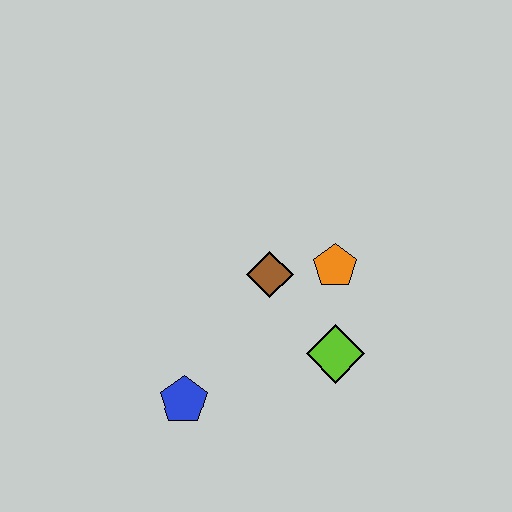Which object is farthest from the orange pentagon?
The blue pentagon is farthest from the orange pentagon.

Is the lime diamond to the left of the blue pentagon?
No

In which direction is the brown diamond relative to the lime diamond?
The brown diamond is above the lime diamond.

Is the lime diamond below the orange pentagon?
Yes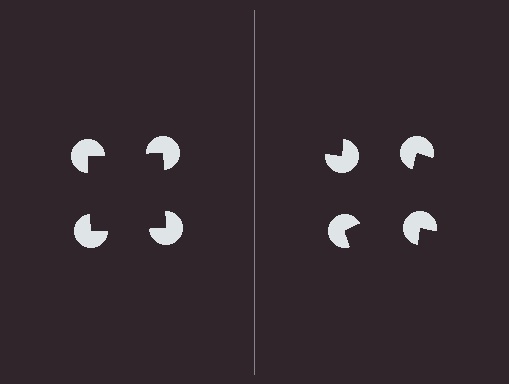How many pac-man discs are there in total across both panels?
8 — 4 on each side.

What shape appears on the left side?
An illusory square.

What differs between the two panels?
The pac-man discs are positioned identically on both sides; only the wedge orientations differ. On the left they align to a square; on the right they are misaligned.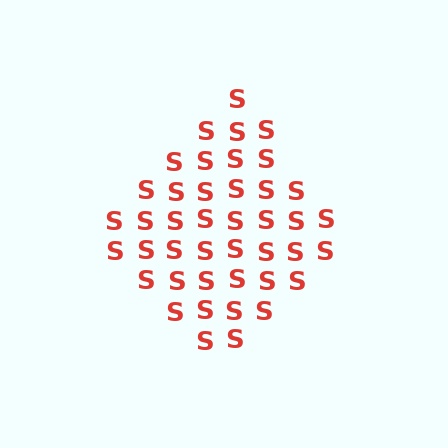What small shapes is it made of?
It is made of small letter S's.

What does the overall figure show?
The overall figure shows a diamond.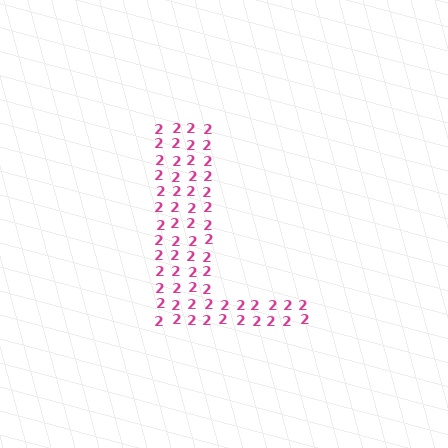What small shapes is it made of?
It is made of small digit 2's.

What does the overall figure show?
The overall figure shows the letter L.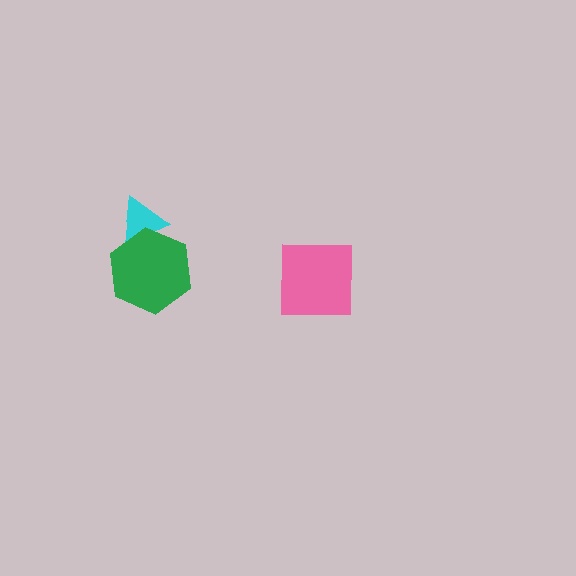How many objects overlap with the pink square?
0 objects overlap with the pink square.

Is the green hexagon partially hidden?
No, no other shape covers it.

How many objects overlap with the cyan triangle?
1 object overlaps with the cyan triangle.